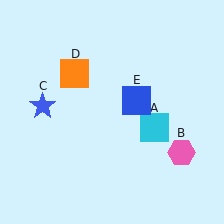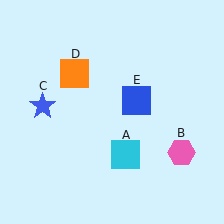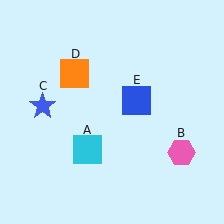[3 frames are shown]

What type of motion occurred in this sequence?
The cyan square (object A) rotated clockwise around the center of the scene.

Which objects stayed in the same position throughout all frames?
Pink hexagon (object B) and blue star (object C) and orange square (object D) and blue square (object E) remained stationary.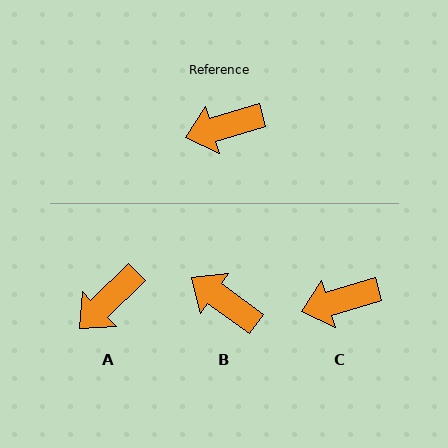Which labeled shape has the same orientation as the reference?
C.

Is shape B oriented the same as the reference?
No, it is off by about 52 degrees.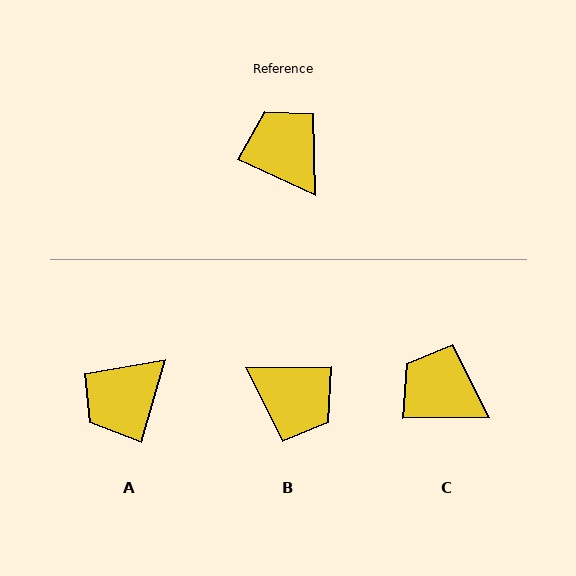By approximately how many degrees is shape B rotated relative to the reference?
Approximately 155 degrees clockwise.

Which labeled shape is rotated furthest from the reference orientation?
B, about 155 degrees away.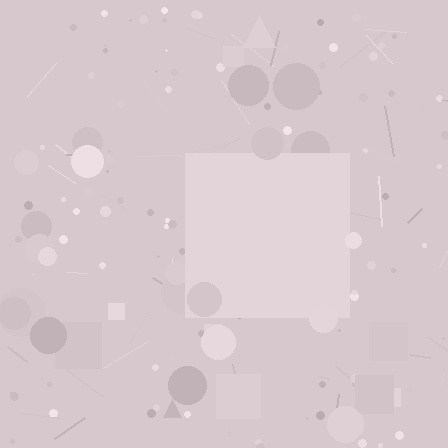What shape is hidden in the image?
A square is hidden in the image.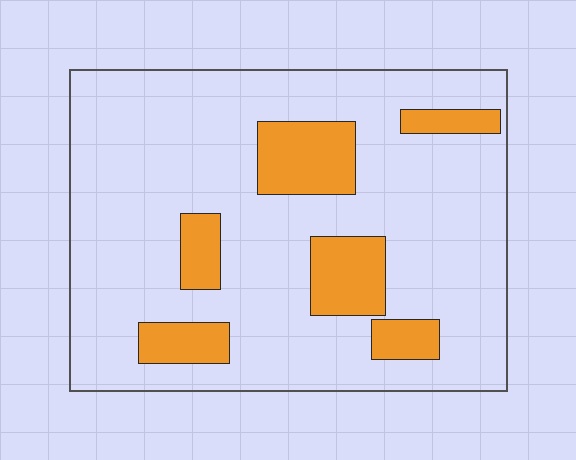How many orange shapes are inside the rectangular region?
6.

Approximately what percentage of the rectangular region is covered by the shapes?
Approximately 20%.